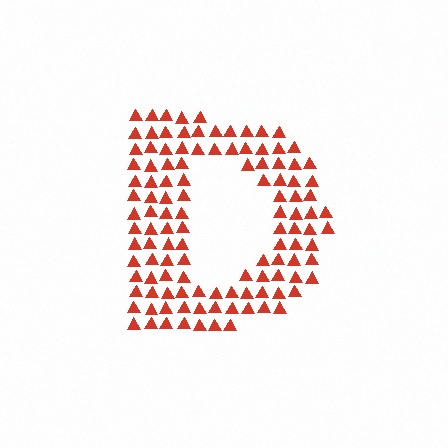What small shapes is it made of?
It is made of small triangles.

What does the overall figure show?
The overall figure shows the letter D.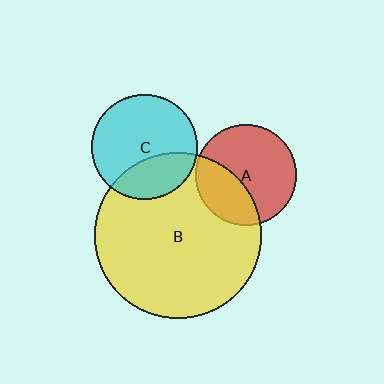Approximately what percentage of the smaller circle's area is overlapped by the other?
Approximately 30%.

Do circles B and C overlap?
Yes.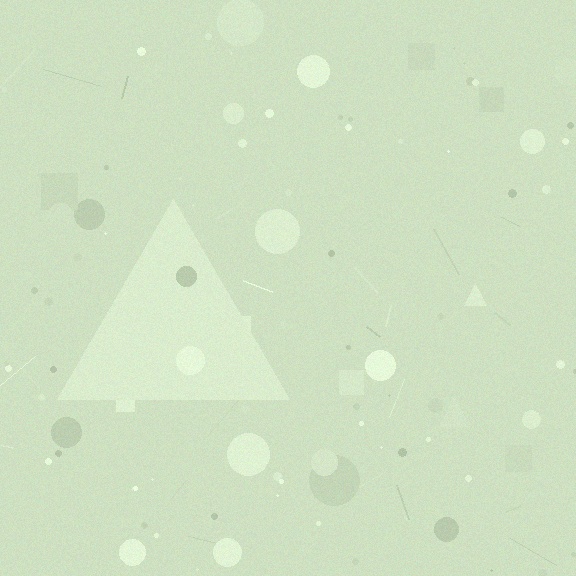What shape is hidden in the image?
A triangle is hidden in the image.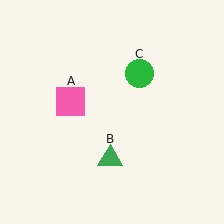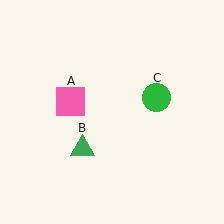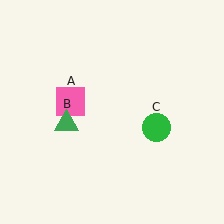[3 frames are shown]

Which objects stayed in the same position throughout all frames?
Pink square (object A) remained stationary.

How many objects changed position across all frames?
2 objects changed position: green triangle (object B), green circle (object C).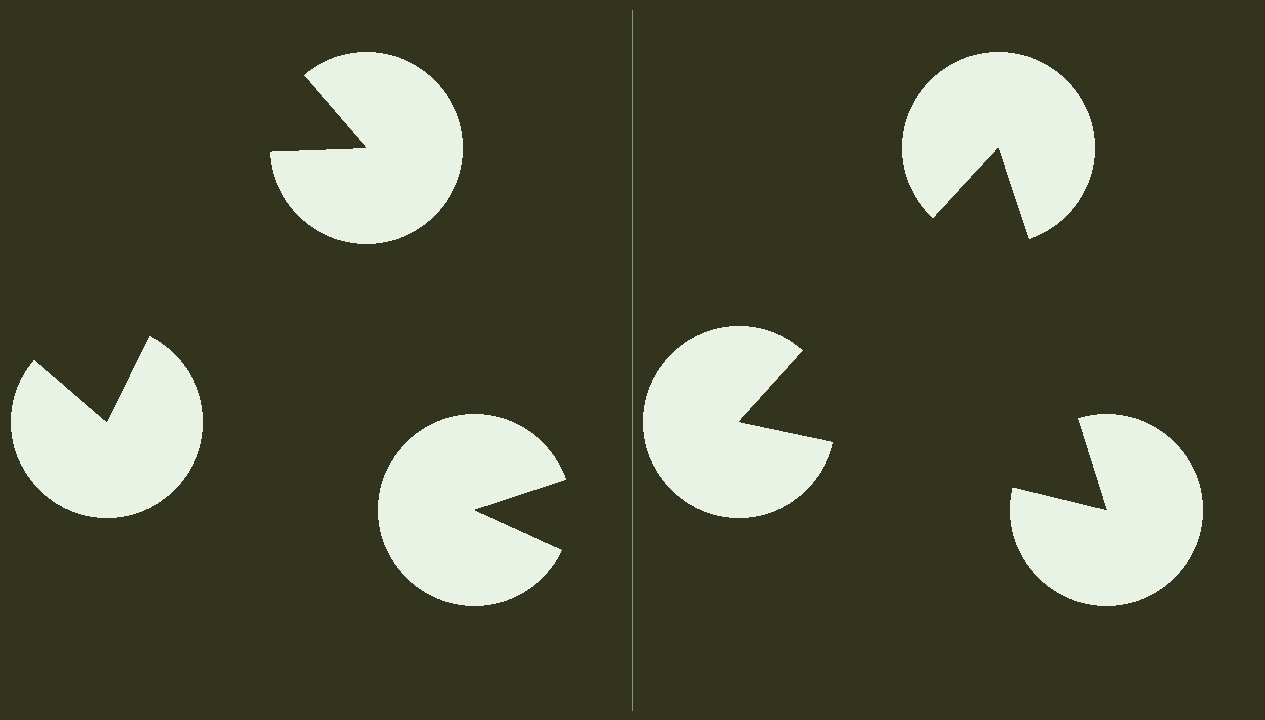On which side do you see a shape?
An illusory triangle appears on the right side. On the left side the wedge cuts are rotated, so no coherent shape forms.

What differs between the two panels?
The pac-man discs are positioned identically on both sides; only the wedge orientations differ. On the right they align to a triangle; on the left they are misaligned.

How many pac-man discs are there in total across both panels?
6 — 3 on each side.